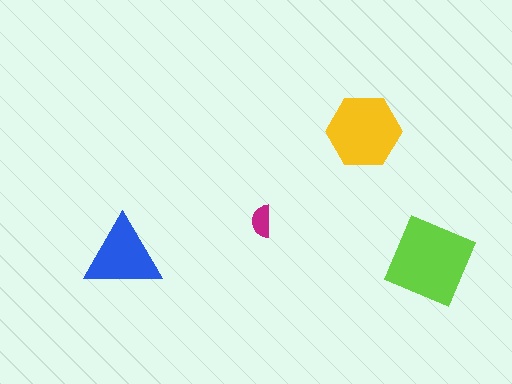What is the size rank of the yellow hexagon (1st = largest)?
2nd.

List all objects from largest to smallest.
The lime diamond, the yellow hexagon, the blue triangle, the magenta semicircle.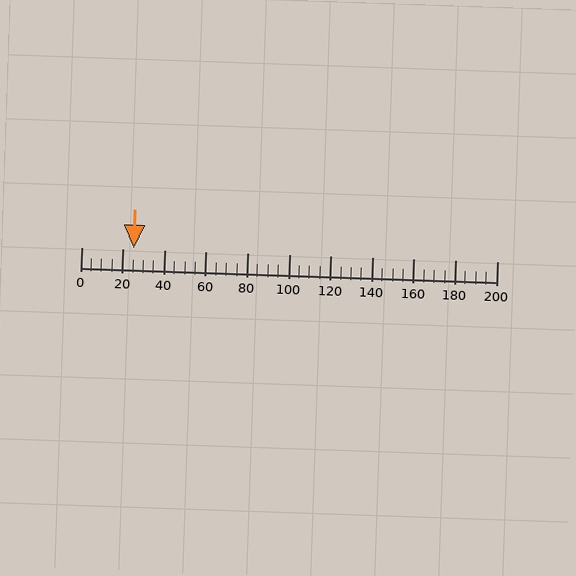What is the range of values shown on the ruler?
The ruler shows values from 0 to 200.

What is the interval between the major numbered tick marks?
The major tick marks are spaced 20 units apart.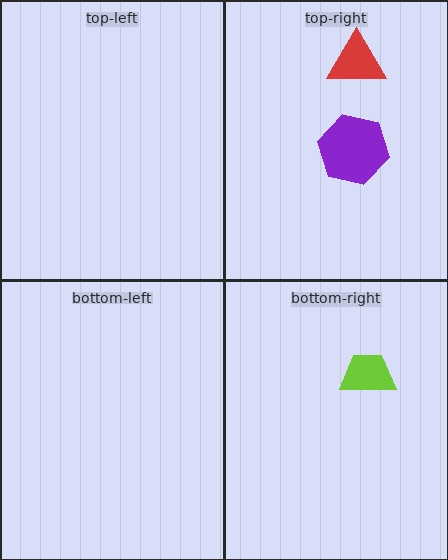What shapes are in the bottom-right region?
The lime trapezoid.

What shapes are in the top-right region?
The red triangle, the purple hexagon.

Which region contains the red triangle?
The top-right region.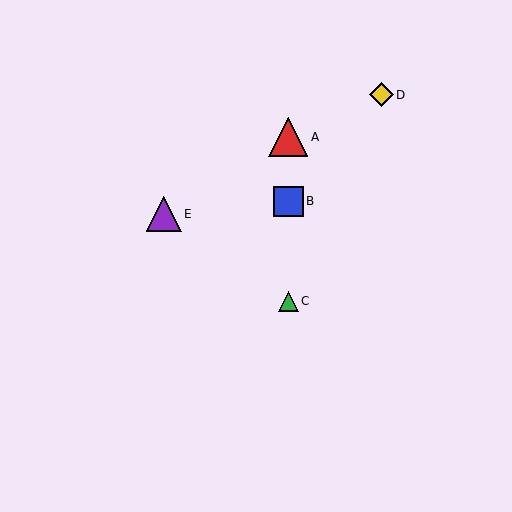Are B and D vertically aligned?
No, B is at x≈288 and D is at x≈381.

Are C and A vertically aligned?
Yes, both are at x≈288.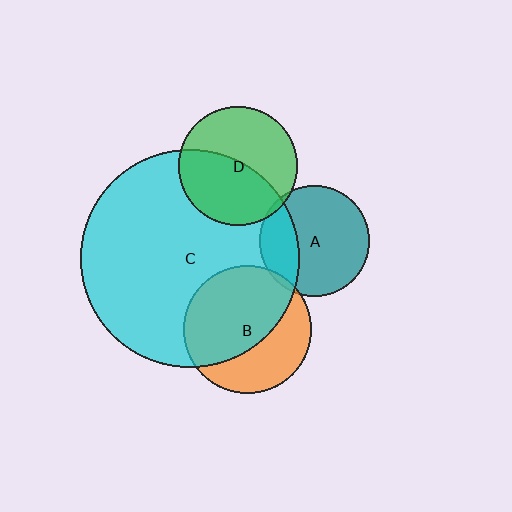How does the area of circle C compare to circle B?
Approximately 2.9 times.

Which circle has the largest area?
Circle C (cyan).